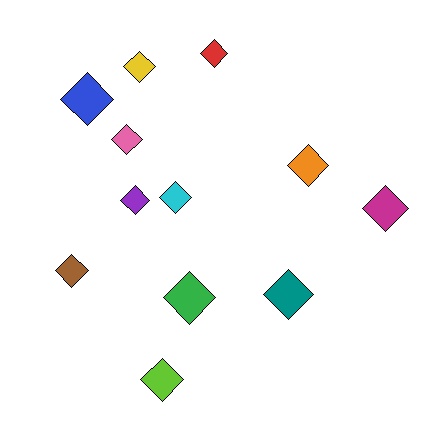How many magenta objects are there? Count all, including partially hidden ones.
There is 1 magenta object.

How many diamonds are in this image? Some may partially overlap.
There are 12 diamonds.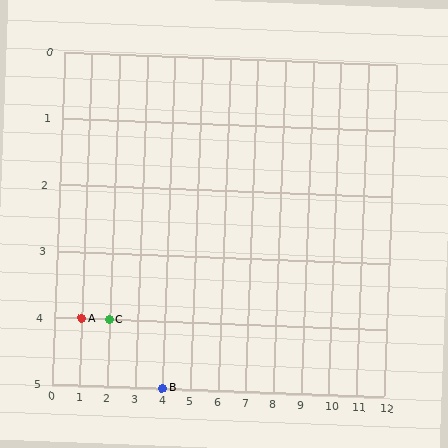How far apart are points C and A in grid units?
Points C and A are 1 column apart.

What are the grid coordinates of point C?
Point C is at grid coordinates (2, 4).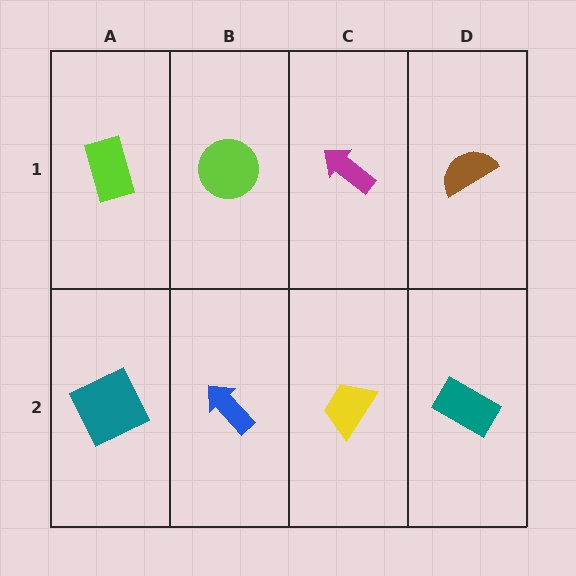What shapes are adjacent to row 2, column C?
A magenta arrow (row 1, column C), a blue arrow (row 2, column B), a teal rectangle (row 2, column D).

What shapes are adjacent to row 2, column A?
A lime rectangle (row 1, column A), a blue arrow (row 2, column B).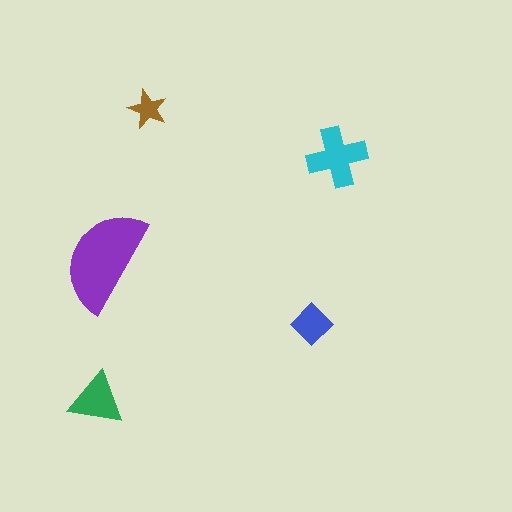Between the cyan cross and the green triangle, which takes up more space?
The cyan cross.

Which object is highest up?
The brown star is topmost.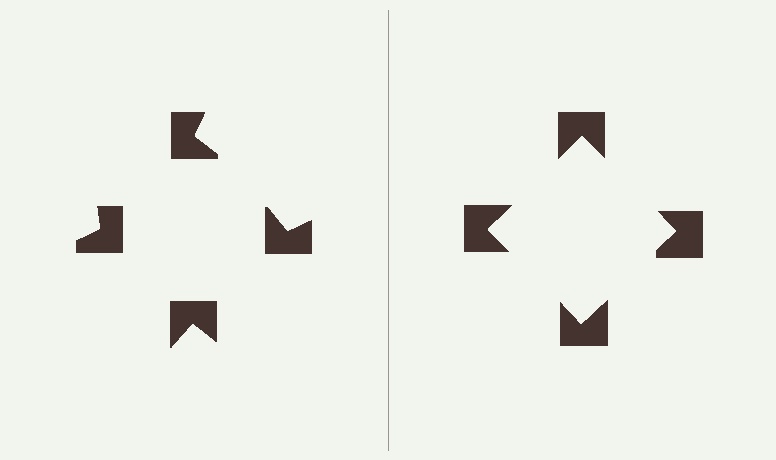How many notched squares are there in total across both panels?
8 — 4 on each side.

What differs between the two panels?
The notched squares are positioned identically on both sides; only the wedge orientations differ. On the right they align to a square; on the left they are misaligned.